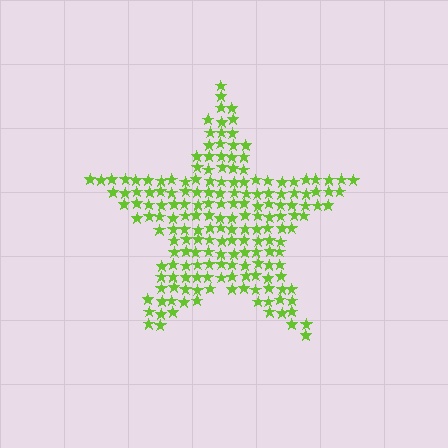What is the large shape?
The large shape is a star.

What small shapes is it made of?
It is made of small stars.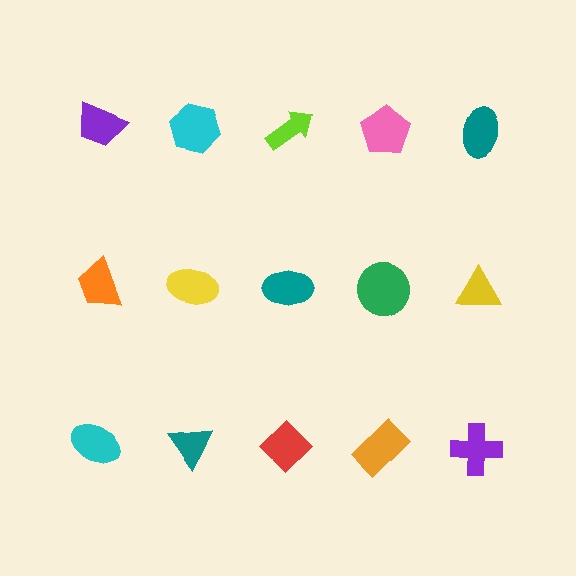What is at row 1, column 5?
A teal ellipse.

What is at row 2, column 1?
An orange trapezoid.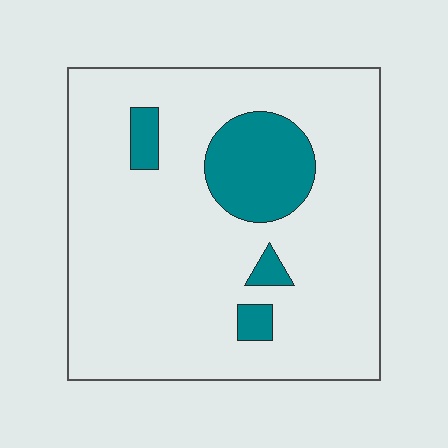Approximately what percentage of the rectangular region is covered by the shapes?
Approximately 15%.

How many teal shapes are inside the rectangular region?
4.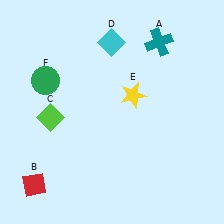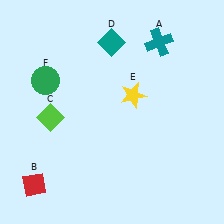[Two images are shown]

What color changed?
The diamond (D) changed from cyan in Image 1 to teal in Image 2.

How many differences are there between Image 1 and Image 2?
There is 1 difference between the two images.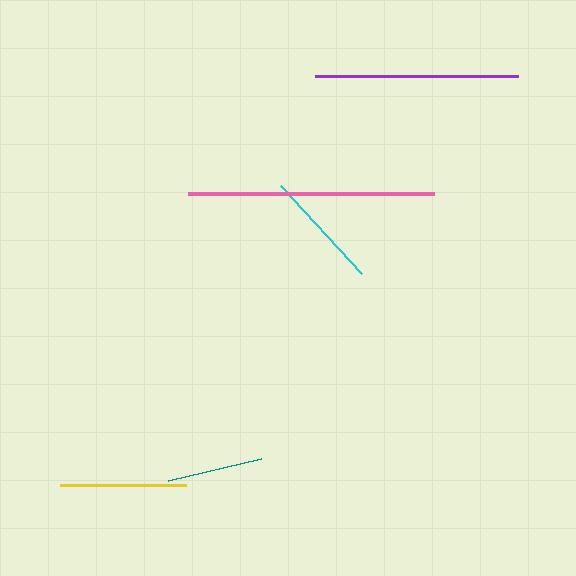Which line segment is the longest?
The pink line is the longest at approximately 246 pixels.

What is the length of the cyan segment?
The cyan segment is approximately 120 pixels long.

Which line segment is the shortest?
The teal line is the shortest at approximately 96 pixels.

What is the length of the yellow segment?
The yellow segment is approximately 126 pixels long.